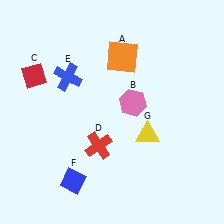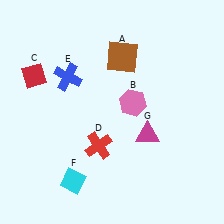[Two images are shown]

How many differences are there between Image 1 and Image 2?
There are 3 differences between the two images.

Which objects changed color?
A changed from orange to brown. F changed from blue to cyan. G changed from yellow to magenta.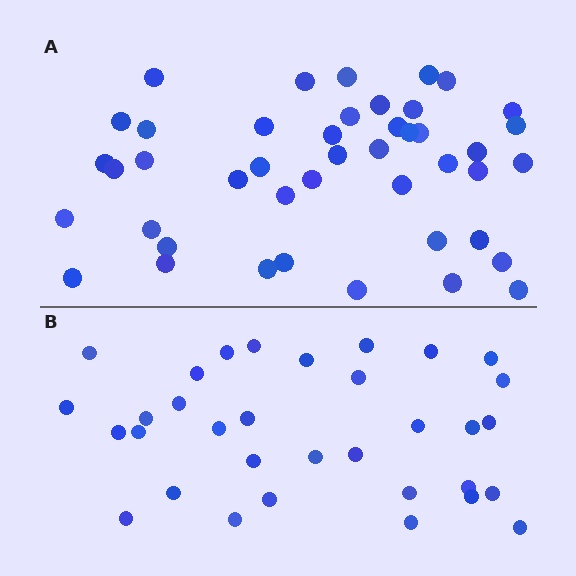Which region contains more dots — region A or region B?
Region A (the top region) has more dots.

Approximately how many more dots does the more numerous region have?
Region A has roughly 12 or so more dots than region B.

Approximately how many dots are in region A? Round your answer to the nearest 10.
About 40 dots. (The exact count is 44, which rounds to 40.)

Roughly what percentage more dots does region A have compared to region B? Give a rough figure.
About 35% more.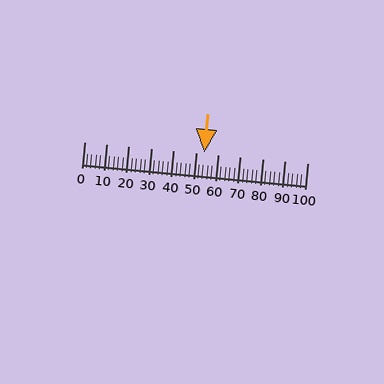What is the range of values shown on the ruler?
The ruler shows values from 0 to 100.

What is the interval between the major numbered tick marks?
The major tick marks are spaced 10 units apart.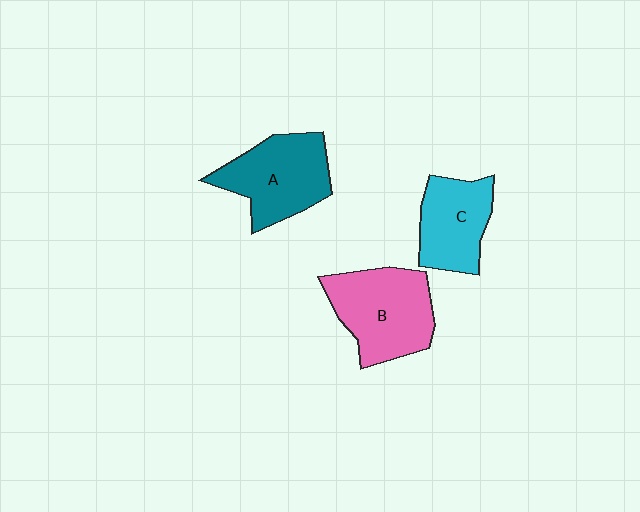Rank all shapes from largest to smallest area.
From largest to smallest: B (pink), A (teal), C (cyan).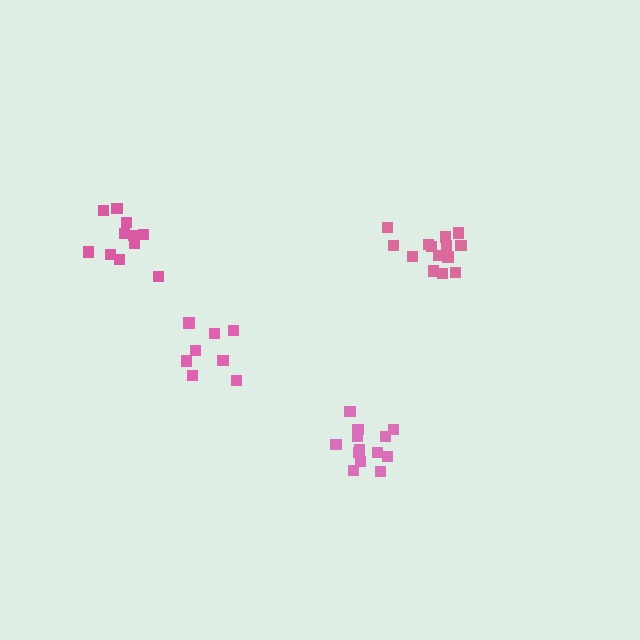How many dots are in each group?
Group 1: 14 dots, Group 2: 13 dots, Group 3: 9 dots, Group 4: 11 dots (47 total).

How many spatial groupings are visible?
There are 4 spatial groupings.